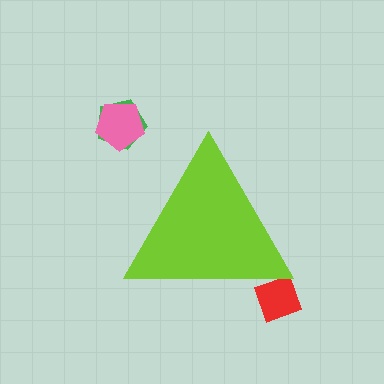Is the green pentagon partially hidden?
No, the green pentagon is fully visible.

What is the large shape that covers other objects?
A lime triangle.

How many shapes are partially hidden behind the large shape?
1 shape is partially hidden.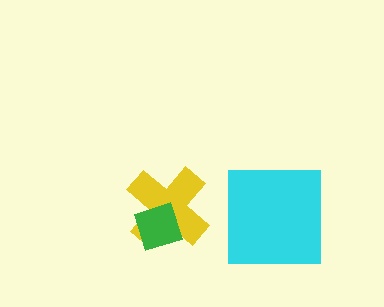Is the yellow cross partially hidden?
Yes, it is partially covered by another shape.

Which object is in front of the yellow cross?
The green diamond is in front of the yellow cross.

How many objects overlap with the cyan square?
0 objects overlap with the cyan square.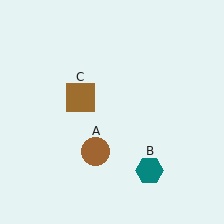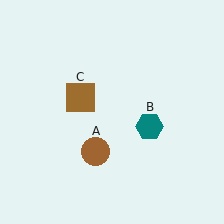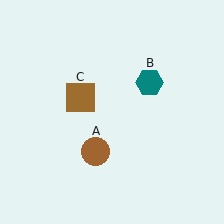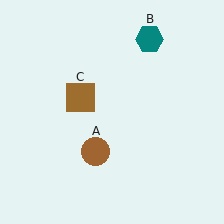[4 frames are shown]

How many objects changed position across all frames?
1 object changed position: teal hexagon (object B).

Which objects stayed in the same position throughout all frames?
Brown circle (object A) and brown square (object C) remained stationary.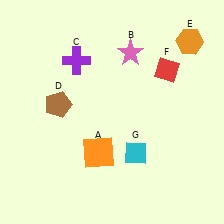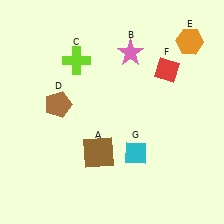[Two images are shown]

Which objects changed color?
A changed from orange to brown. C changed from purple to lime.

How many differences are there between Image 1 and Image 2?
There are 2 differences between the two images.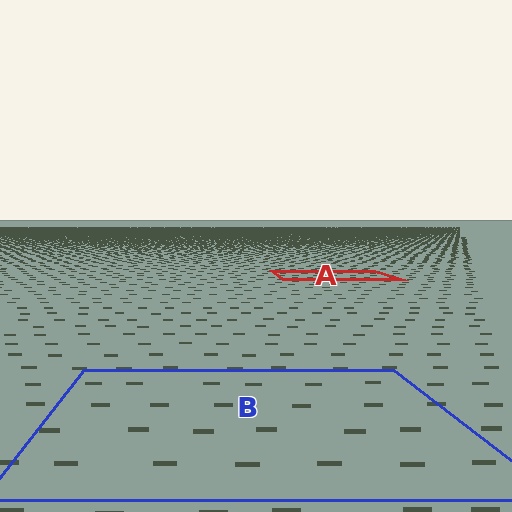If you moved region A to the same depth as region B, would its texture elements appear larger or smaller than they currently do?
They would appear larger. At a closer depth, the same texture elements are projected at a bigger on-screen size.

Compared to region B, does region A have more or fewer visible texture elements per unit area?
Region A has more texture elements per unit area — they are packed more densely because it is farther away.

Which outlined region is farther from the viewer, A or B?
Region A is farther from the viewer — the texture elements inside it appear smaller and more densely packed.